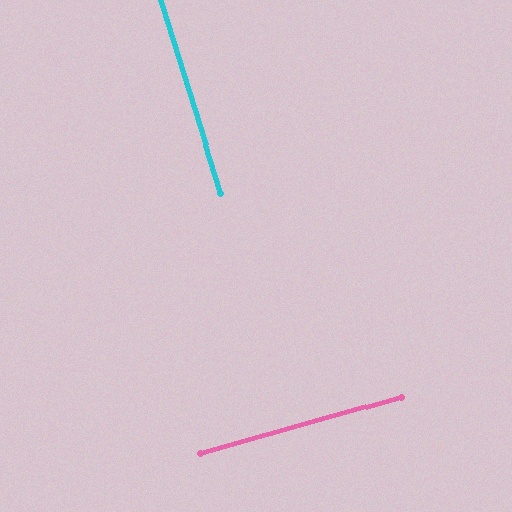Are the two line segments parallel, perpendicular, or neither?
Perpendicular — they meet at approximately 88°.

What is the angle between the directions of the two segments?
Approximately 88 degrees.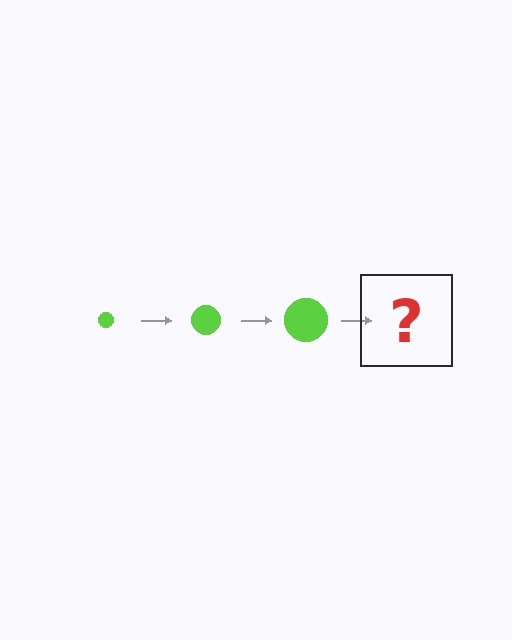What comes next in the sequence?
The next element should be a lime circle, larger than the previous one.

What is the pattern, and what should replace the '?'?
The pattern is that the circle gets progressively larger each step. The '?' should be a lime circle, larger than the previous one.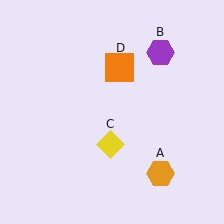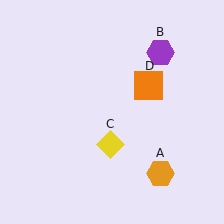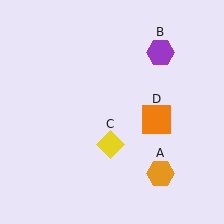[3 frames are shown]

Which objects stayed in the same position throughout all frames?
Orange hexagon (object A) and purple hexagon (object B) and yellow diamond (object C) remained stationary.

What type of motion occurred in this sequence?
The orange square (object D) rotated clockwise around the center of the scene.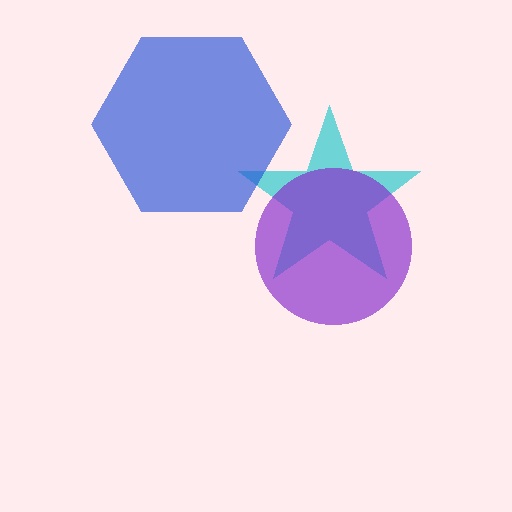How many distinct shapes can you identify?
There are 3 distinct shapes: a cyan star, a purple circle, a blue hexagon.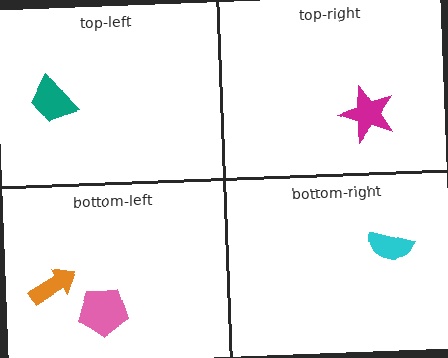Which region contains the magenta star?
The top-right region.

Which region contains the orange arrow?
The bottom-left region.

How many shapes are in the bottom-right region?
1.